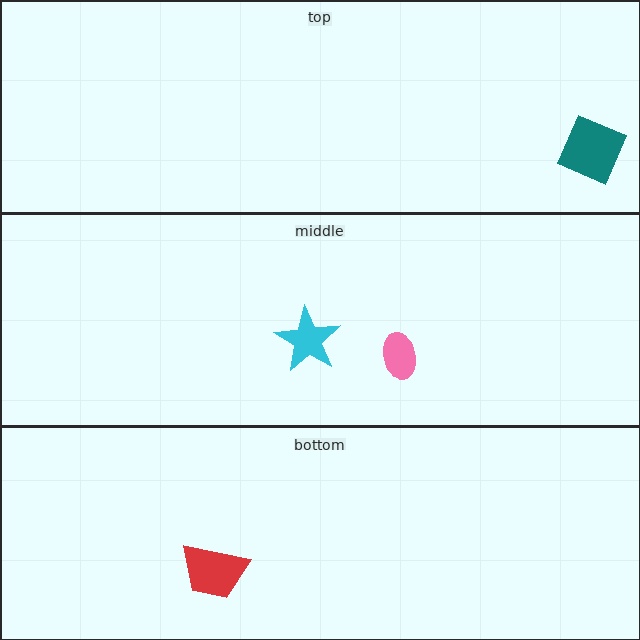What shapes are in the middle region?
The pink ellipse, the cyan star.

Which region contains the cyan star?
The middle region.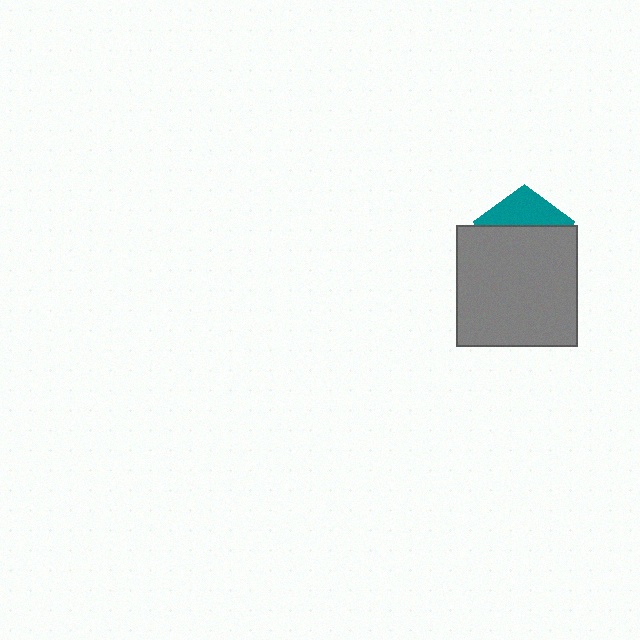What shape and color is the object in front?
The object in front is a gray square.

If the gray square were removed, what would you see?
You would see the complete teal pentagon.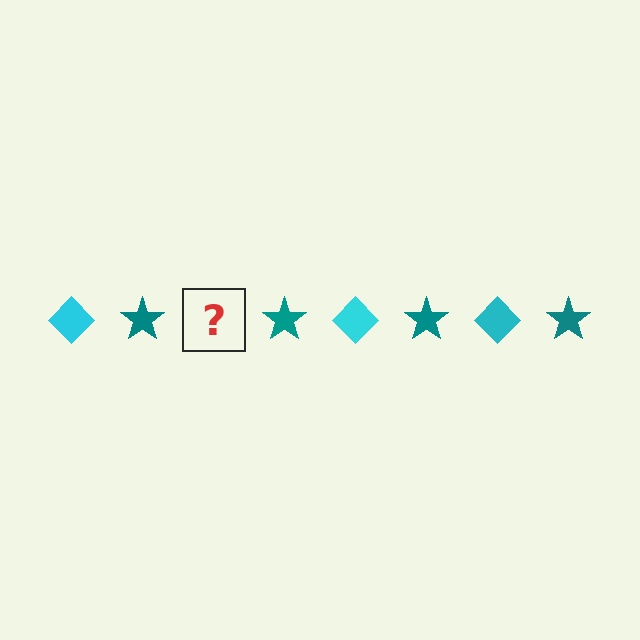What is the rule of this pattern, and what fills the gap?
The rule is that the pattern alternates between cyan diamond and teal star. The gap should be filled with a cyan diamond.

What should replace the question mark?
The question mark should be replaced with a cyan diamond.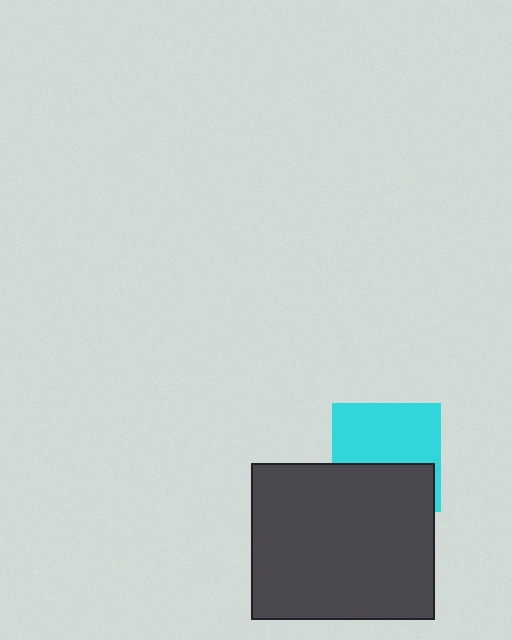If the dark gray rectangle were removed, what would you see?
You would see the complete cyan square.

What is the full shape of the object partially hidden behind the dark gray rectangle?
The partially hidden object is a cyan square.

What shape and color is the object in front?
The object in front is a dark gray rectangle.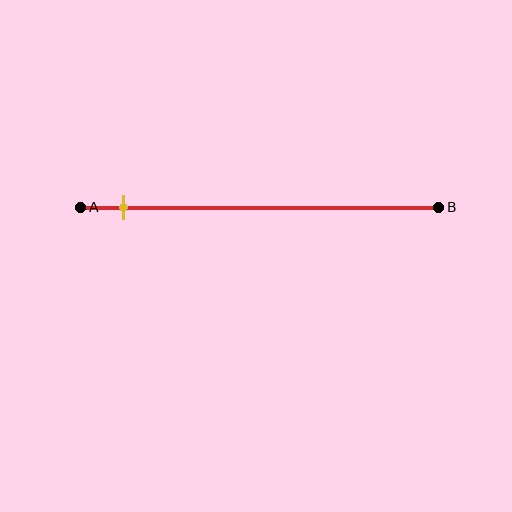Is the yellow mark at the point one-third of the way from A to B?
No, the mark is at about 10% from A, not at the 33% one-third point.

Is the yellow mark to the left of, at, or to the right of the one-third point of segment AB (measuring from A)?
The yellow mark is to the left of the one-third point of segment AB.